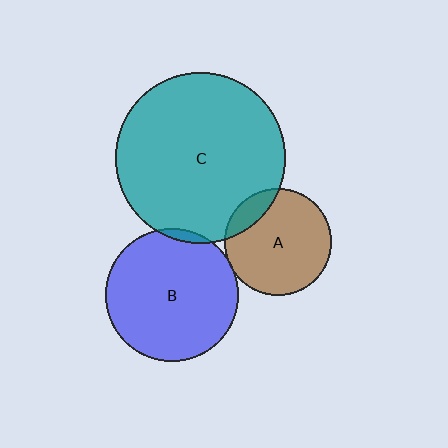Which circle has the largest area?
Circle C (teal).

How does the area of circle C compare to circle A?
Approximately 2.6 times.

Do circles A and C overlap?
Yes.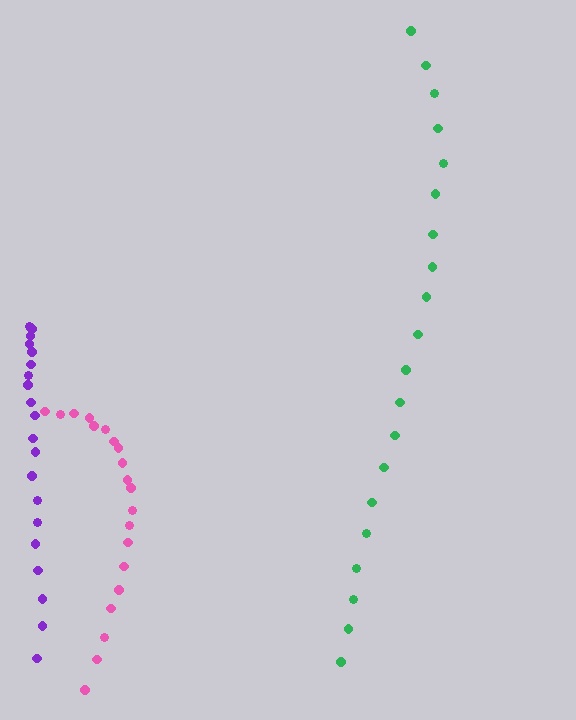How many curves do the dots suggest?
There are 3 distinct paths.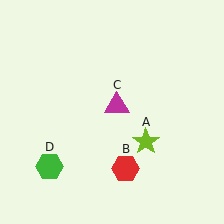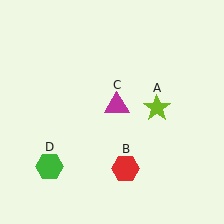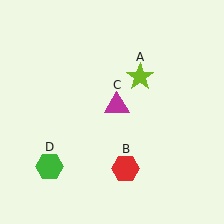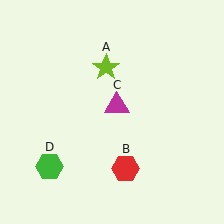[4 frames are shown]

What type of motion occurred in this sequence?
The lime star (object A) rotated counterclockwise around the center of the scene.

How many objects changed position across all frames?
1 object changed position: lime star (object A).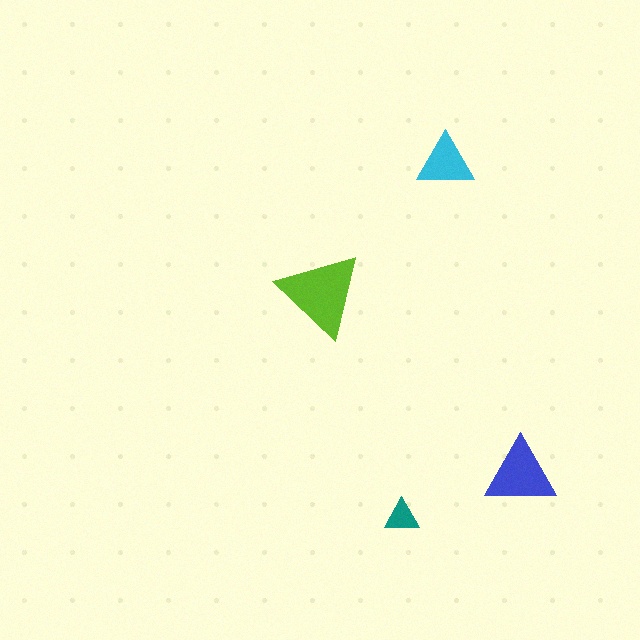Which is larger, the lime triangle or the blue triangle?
The lime one.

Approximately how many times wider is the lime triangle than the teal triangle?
About 2.5 times wider.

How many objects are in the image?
There are 4 objects in the image.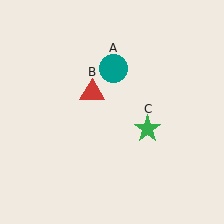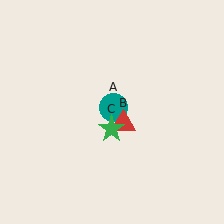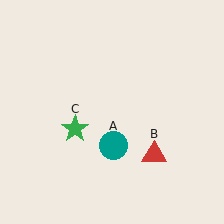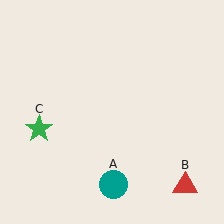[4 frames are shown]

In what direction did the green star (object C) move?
The green star (object C) moved left.